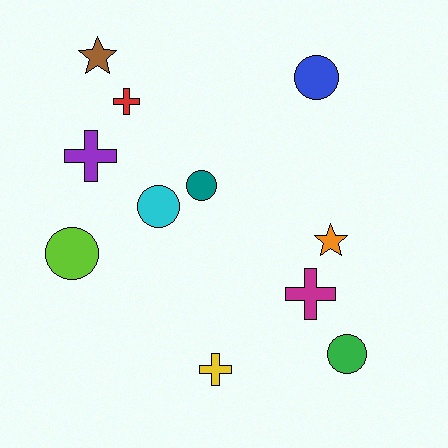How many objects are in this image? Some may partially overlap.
There are 11 objects.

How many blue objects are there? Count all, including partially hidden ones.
There is 1 blue object.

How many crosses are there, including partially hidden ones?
There are 4 crosses.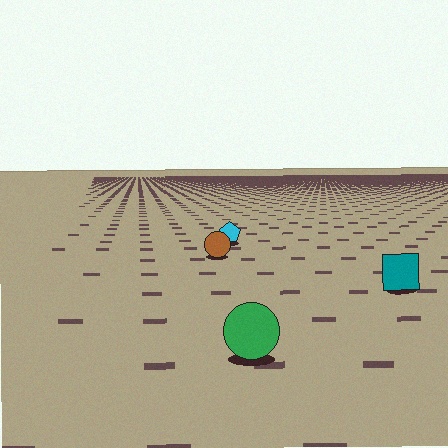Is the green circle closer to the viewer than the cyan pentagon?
Yes. The green circle is closer — you can tell from the texture gradient: the ground texture is coarser near it.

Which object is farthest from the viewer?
The cyan pentagon is farthest from the viewer. It appears smaller and the ground texture around it is denser.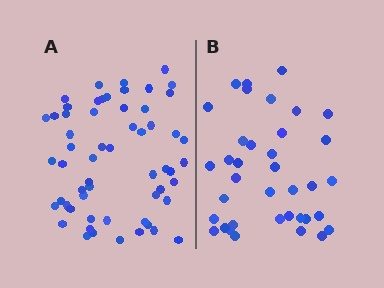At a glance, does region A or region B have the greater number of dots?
Region A (the left region) has more dots.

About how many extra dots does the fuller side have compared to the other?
Region A has approximately 20 more dots than region B.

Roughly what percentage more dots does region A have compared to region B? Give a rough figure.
About 55% more.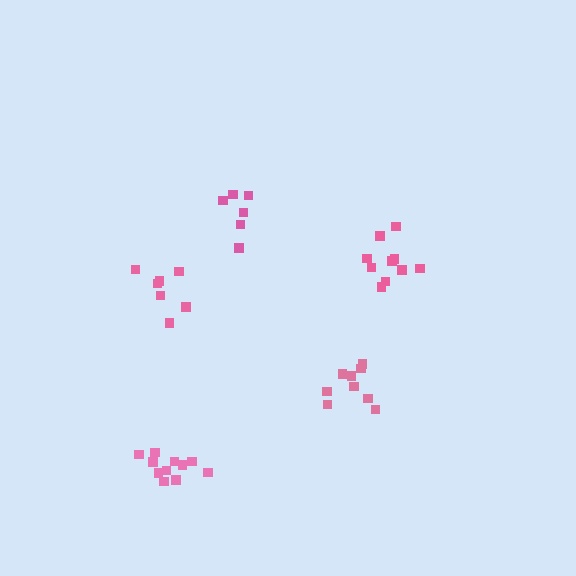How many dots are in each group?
Group 1: 6 dots, Group 2: 10 dots, Group 3: 7 dots, Group 4: 9 dots, Group 5: 11 dots (43 total).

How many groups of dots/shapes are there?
There are 5 groups.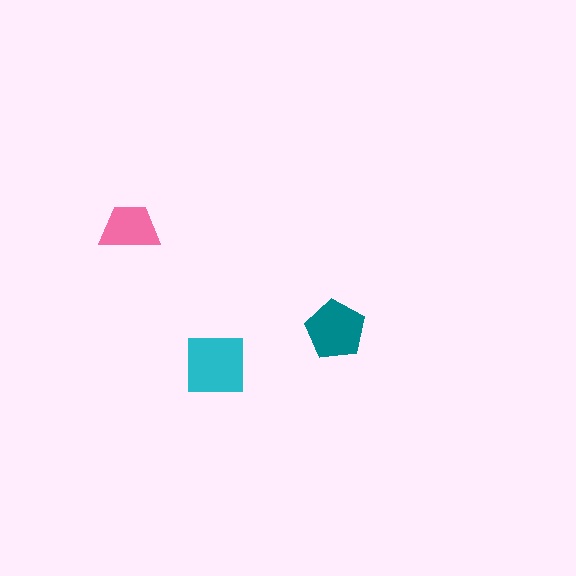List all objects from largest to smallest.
The cyan square, the teal pentagon, the pink trapezoid.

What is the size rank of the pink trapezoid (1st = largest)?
3rd.